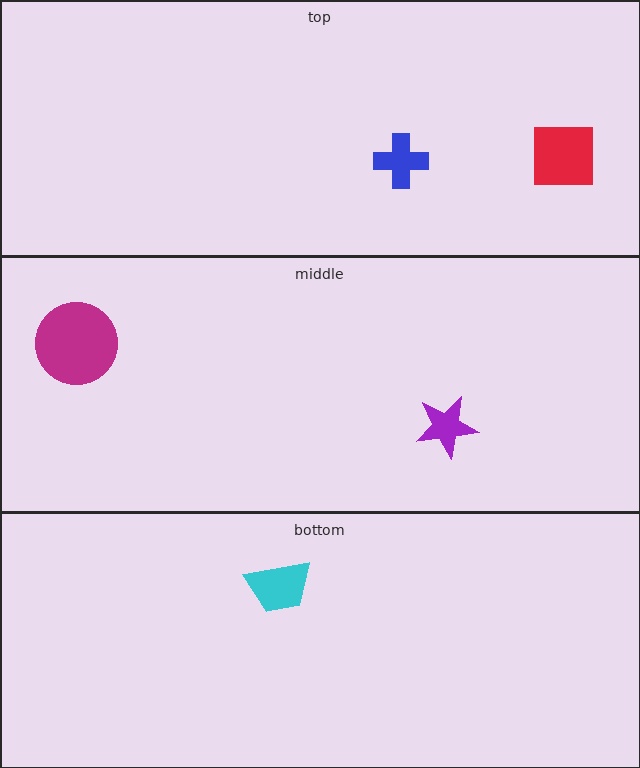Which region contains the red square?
The top region.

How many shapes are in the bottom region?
1.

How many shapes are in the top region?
2.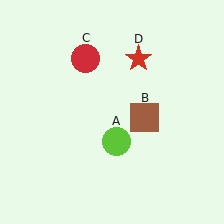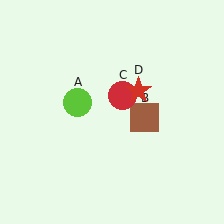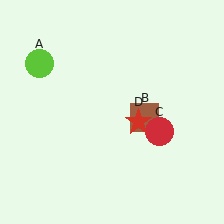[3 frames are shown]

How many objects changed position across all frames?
3 objects changed position: lime circle (object A), red circle (object C), red star (object D).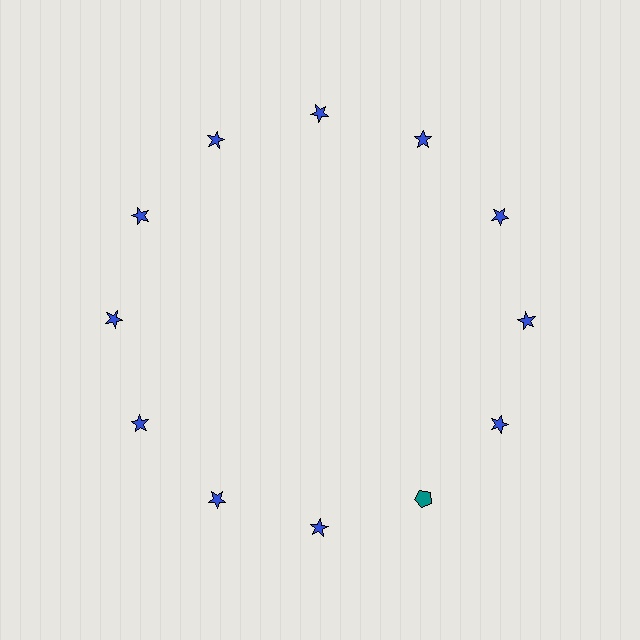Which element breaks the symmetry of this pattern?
The teal pentagon at roughly the 5 o'clock position breaks the symmetry. All other shapes are blue stars.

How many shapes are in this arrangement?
There are 12 shapes arranged in a ring pattern.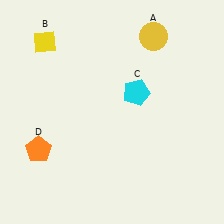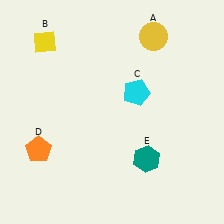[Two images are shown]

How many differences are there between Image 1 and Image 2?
There is 1 difference between the two images.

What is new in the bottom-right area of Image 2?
A teal hexagon (E) was added in the bottom-right area of Image 2.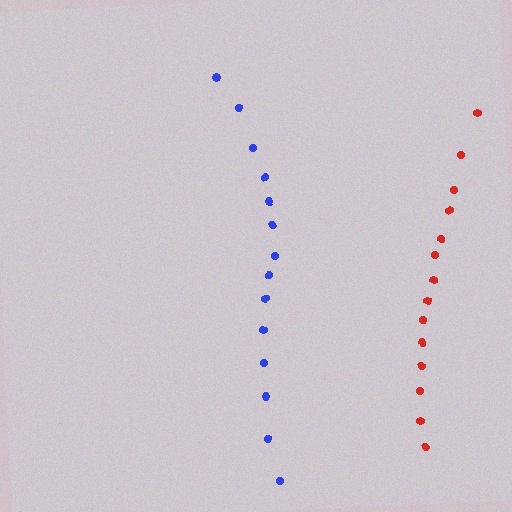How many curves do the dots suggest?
There are 2 distinct paths.